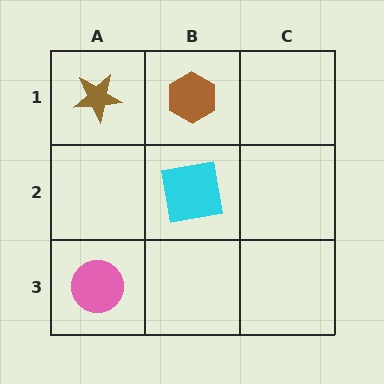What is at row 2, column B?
A cyan square.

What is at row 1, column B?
A brown hexagon.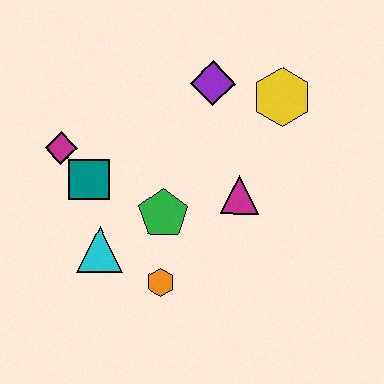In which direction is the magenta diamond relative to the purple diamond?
The magenta diamond is to the left of the purple diamond.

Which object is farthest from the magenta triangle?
The magenta diamond is farthest from the magenta triangle.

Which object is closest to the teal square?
The magenta diamond is closest to the teal square.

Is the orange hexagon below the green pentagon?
Yes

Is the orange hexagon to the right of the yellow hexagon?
No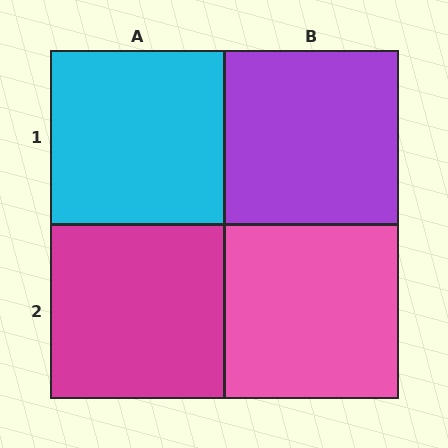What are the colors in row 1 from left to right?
Cyan, purple.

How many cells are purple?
1 cell is purple.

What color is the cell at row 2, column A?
Magenta.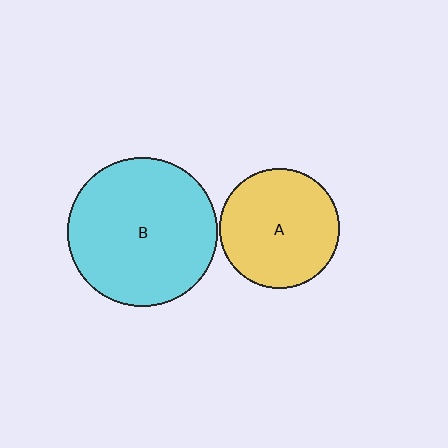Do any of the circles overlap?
No, none of the circles overlap.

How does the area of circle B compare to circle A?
Approximately 1.5 times.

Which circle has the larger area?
Circle B (cyan).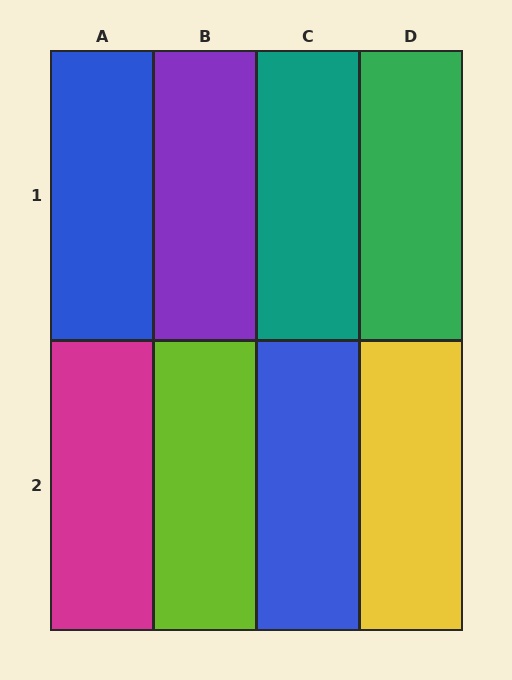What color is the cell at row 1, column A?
Blue.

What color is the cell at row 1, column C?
Teal.